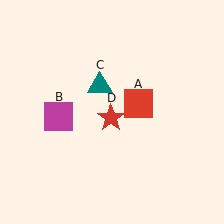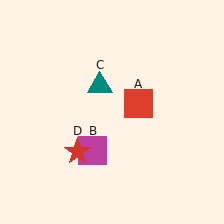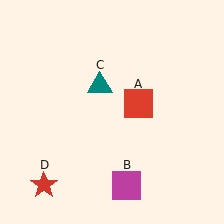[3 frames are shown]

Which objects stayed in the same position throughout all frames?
Red square (object A) and teal triangle (object C) remained stationary.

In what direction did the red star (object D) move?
The red star (object D) moved down and to the left.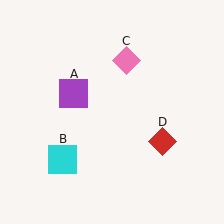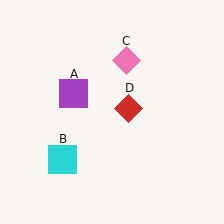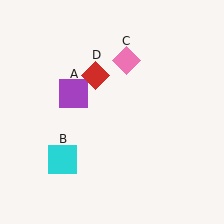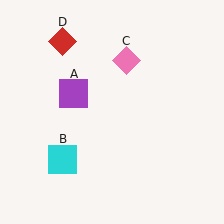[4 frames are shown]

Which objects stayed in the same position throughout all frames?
Purple square (object A) and cyan square (object B) and pink diamond (object C) remained stationary.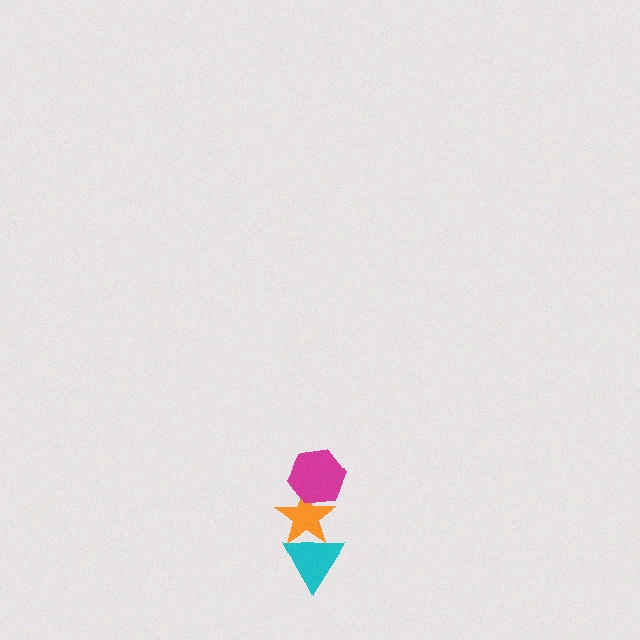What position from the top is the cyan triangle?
The cyan triangle is 3rd from the top.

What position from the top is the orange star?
The orange star is 2nd from the top.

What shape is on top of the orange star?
The magenta hexagon is on top of the orange star.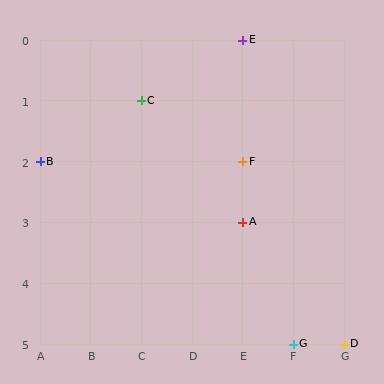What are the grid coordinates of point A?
Point A is at grid coordinates (E, 3).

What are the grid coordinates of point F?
Point F is at grid coordinates (E, 2).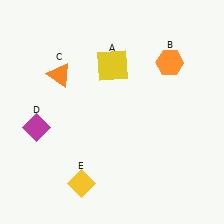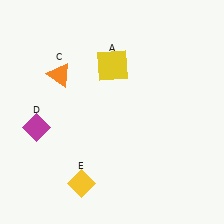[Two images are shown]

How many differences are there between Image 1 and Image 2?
There is 1 difference between the two images.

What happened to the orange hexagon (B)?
The orange hexagon (B) was removed in Image 2. It was in the top-right area of Image 1.